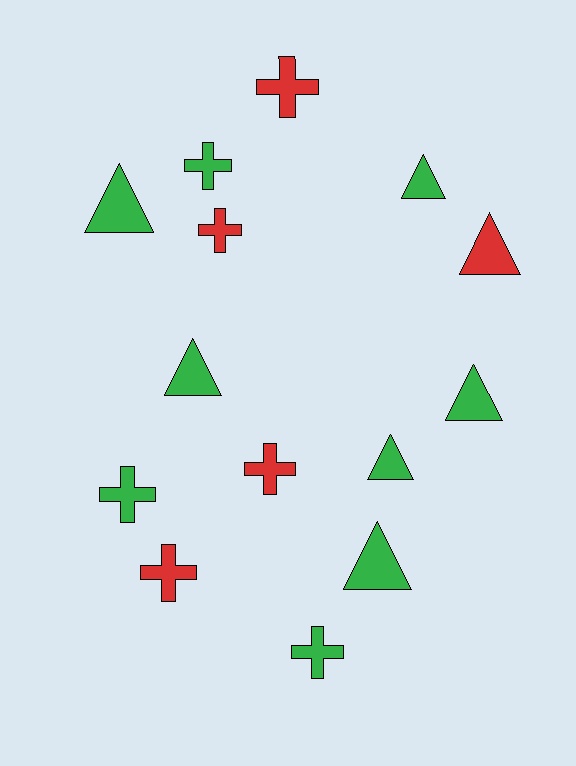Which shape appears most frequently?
Triangle, with 7 objects.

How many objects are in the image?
There are 14 objects.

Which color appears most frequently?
Green, with 9 objects.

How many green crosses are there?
There are 3 green crosses.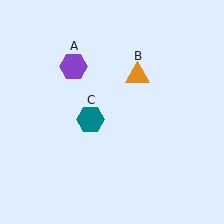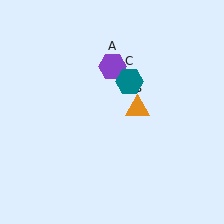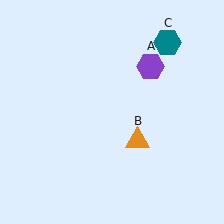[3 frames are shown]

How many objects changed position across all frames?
3 objects changed position: purple hexagon (object A), orange triangle (object B), teal hexagon (object C).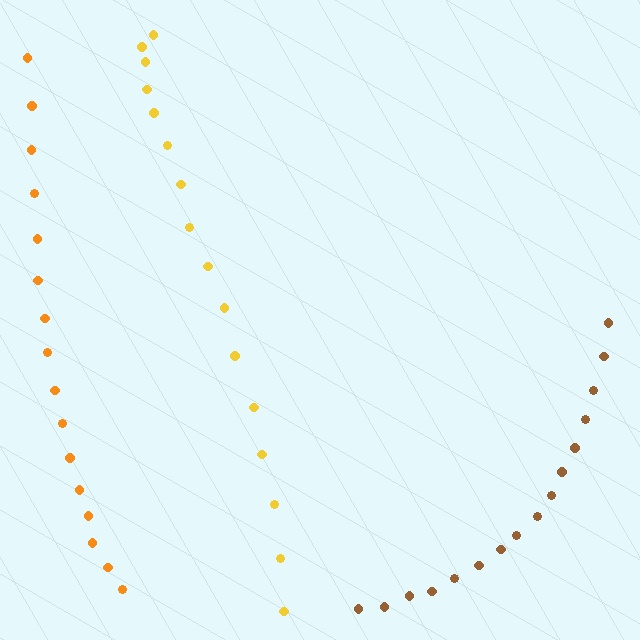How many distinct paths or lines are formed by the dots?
There are 3 distinct paths.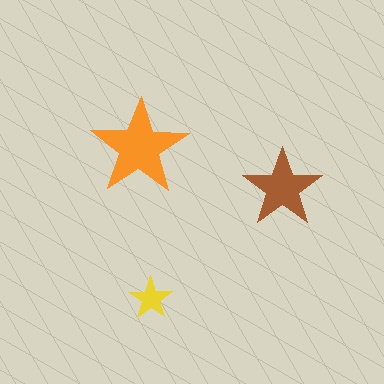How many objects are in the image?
There are 3 objects in the image.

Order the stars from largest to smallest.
the orange one, the brown one, the yellow one.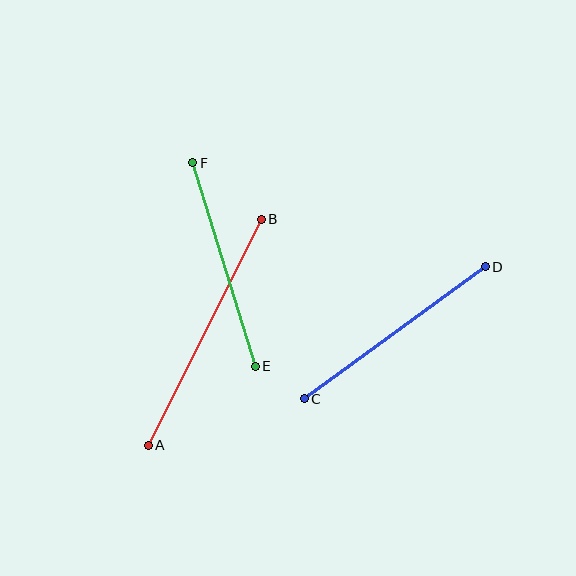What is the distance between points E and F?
The distance is approximately 213 pixels.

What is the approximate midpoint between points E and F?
The midpoint is at approximately (224, 265) pixels.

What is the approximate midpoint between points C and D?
The midpoint is at approximately (395, 333) pixels.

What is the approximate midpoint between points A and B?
The midpoint is at approximately (205, 332) pixels.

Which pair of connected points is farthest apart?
Points A and B are farthest apart.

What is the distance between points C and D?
The distance is approximately 224 pixels.